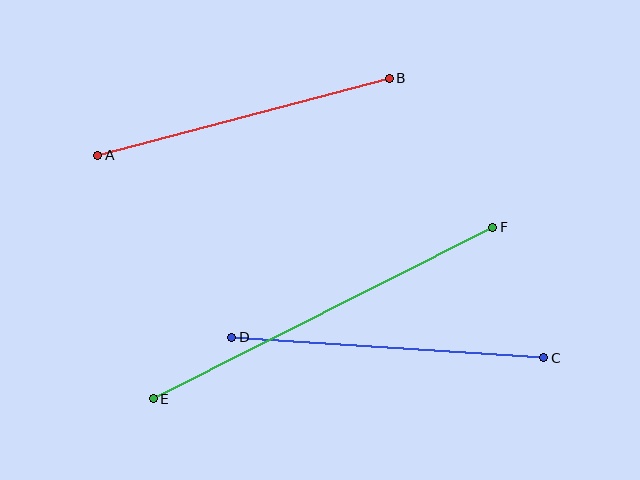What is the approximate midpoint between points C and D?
The midpoint is at approximately (388, 348) pixels.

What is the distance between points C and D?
The distance is approximately 313 pixels.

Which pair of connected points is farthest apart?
Points E and F are farthest apart.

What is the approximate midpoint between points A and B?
The midpoint is at approximately (244, 117) pixels.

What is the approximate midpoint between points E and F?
The midpoint is at approximately (323, 313) pixels.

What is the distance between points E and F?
The distance is approximately 380 pixels.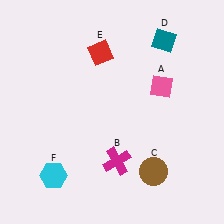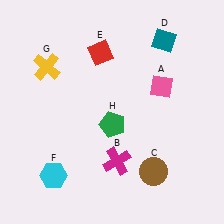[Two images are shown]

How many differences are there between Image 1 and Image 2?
There are 2 differences between the two images.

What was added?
A yellow cross (G), a green pentagon (H) were added in Image 2.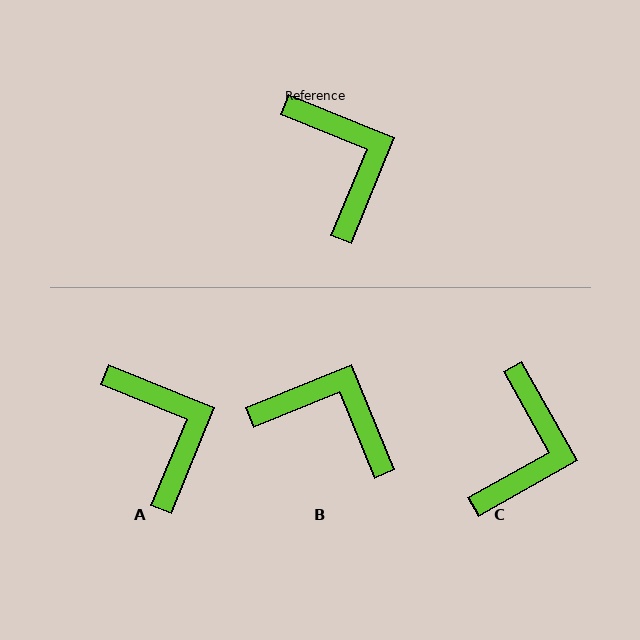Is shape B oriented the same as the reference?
No, it is off by about 45 degrees.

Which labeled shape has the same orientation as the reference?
A.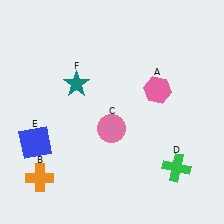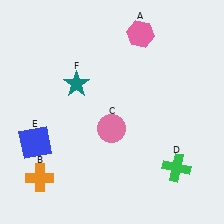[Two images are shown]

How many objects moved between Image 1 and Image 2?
1 object moved between the two images.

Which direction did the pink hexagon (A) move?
The pink hexagon (A) moved up.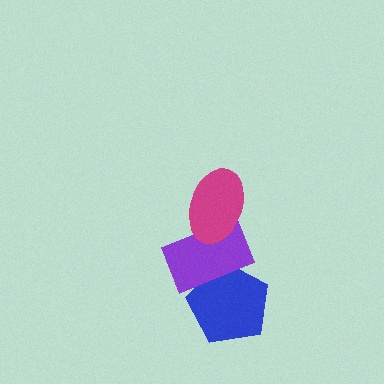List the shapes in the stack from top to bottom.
From top to bottom: the magenta ellipse, the purple rectangle, the blue pentagon.